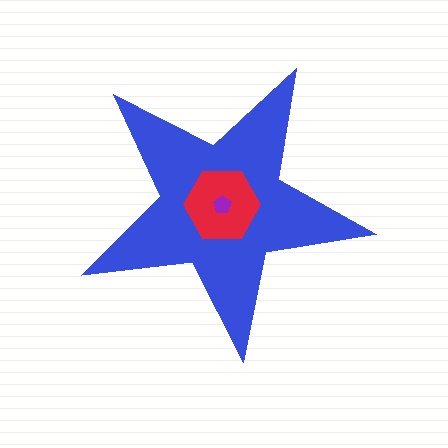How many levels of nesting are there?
3.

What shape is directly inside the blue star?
The red hexagon.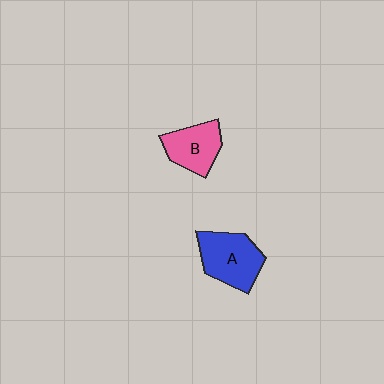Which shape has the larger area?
Shape A (blue).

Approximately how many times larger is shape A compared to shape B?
Approximately 1.3 times.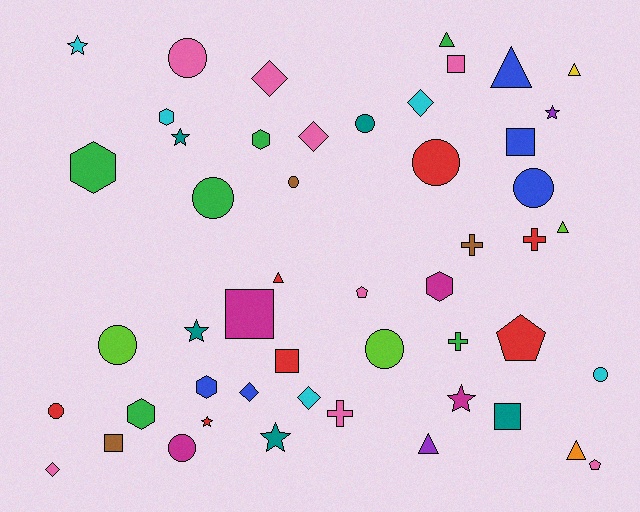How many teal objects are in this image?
There are 5 teal objects.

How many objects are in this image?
There are 50 objects.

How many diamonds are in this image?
There are 6 diamonds.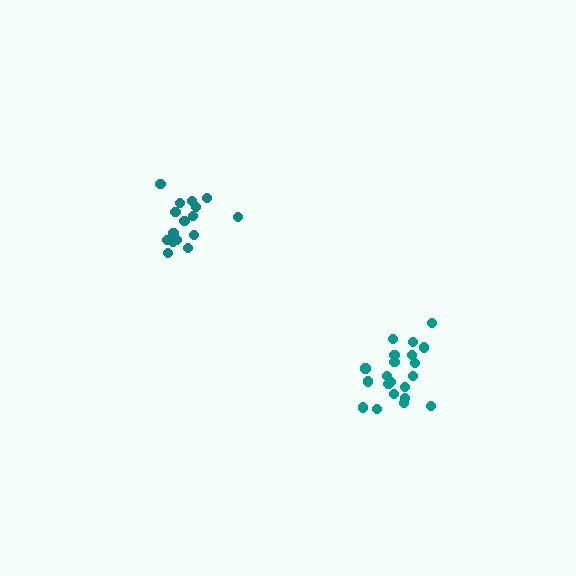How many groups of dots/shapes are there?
There are 2 groups.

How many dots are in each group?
Group 1: 16 dots, Group 2: 21 dots (37 total).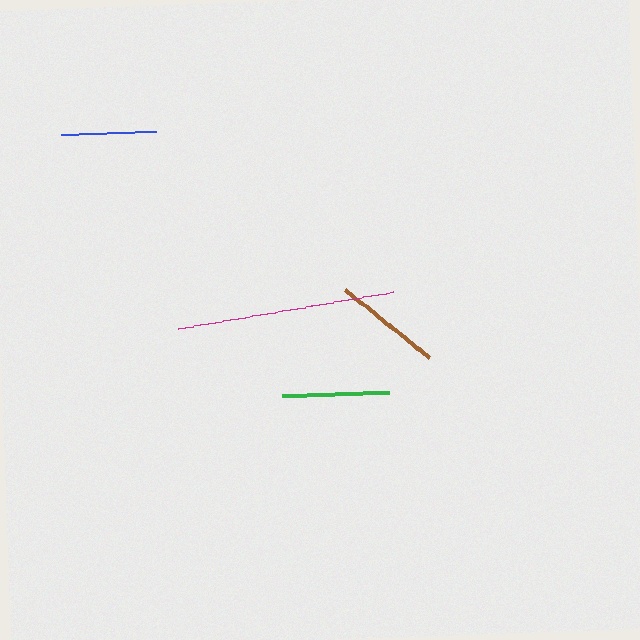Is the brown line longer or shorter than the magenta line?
The magenta line is longer than the brown line.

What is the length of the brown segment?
The brown segment is approximately 109 pixels long.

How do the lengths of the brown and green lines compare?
The brown and green lines are approximately the same length.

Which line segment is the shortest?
The blue line is the shortest at approximately 96 pixels.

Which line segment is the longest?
The magenta line is the longest at approximately 218 pixels.